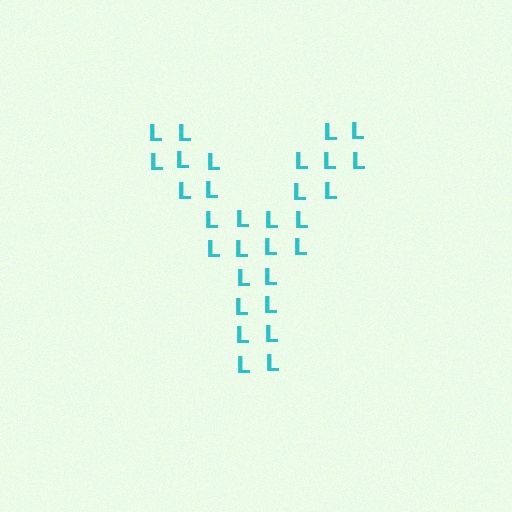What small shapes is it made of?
It is made of small letter L's.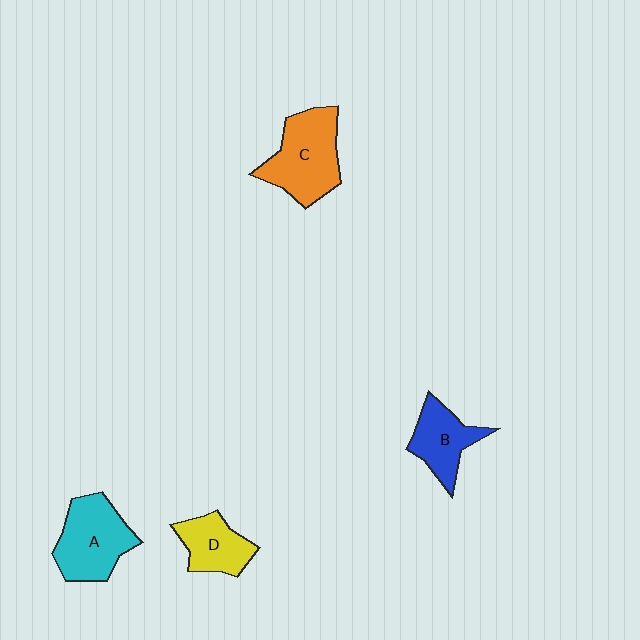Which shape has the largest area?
Shape C (orange).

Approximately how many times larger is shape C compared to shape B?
Approximately 1.5 times.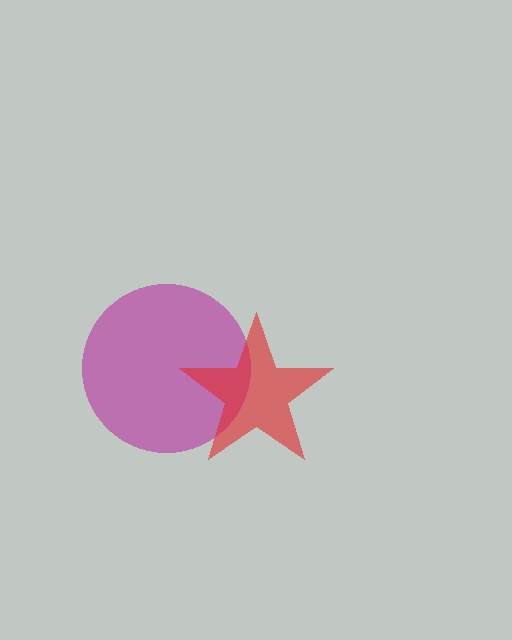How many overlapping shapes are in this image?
There are 2 overlapping shapes in the image.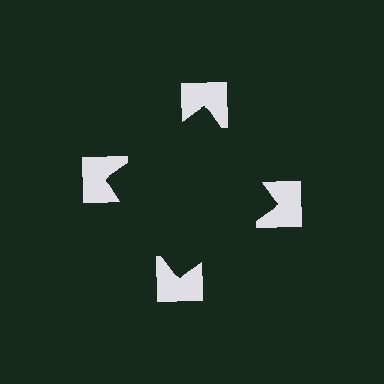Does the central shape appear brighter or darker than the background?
It typically appears slightly darker than the background, even though no actual brightness change is drawn.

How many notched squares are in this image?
There are 4 — one at each vertex of the illusory square.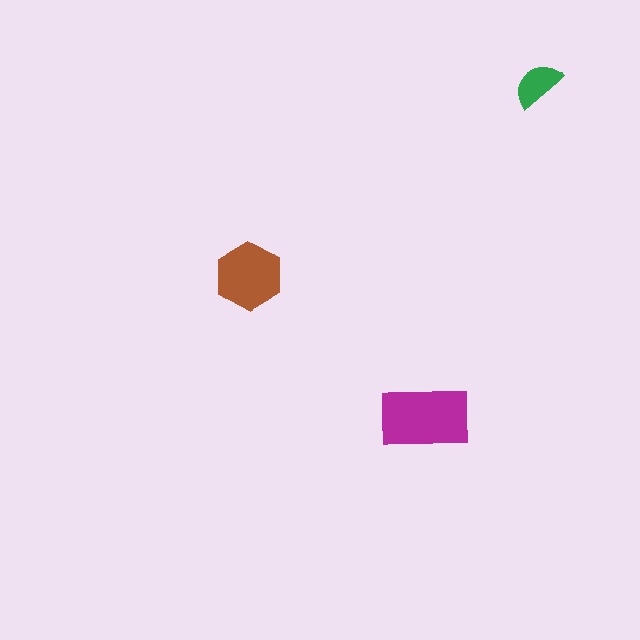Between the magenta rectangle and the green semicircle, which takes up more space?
The magenta rectangle.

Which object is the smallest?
The green semicircle.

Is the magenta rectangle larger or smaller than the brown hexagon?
Larger.